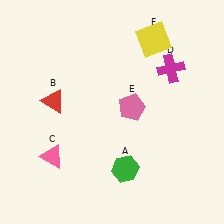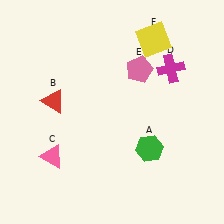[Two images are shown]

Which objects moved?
The objects that moved are: the green hexagon (A), the pink pentagon (E).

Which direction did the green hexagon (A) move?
The green hexagon (A) moved right.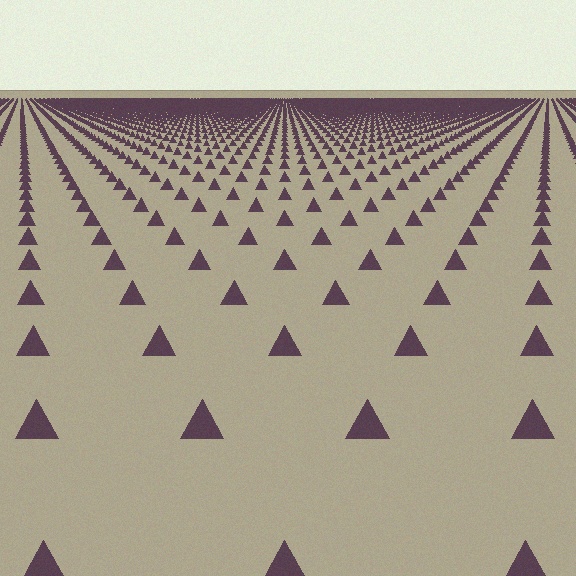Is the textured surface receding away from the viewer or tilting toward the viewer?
The surface is receding away from the viewer. Texture elements get smaller and denser toward the top.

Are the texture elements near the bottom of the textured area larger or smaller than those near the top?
Larger. Near the bottom, elements are closer to the viewer and appear at a bigger on-screen size.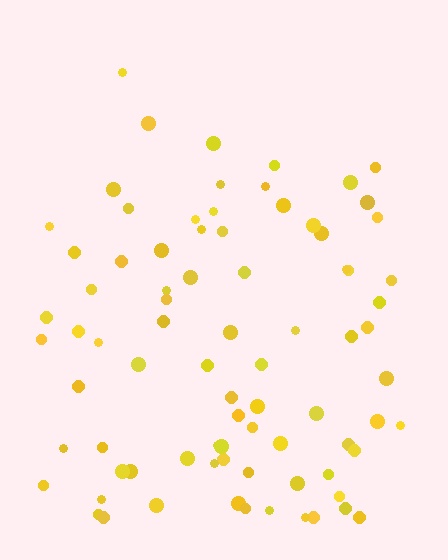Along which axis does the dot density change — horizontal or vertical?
Vertical.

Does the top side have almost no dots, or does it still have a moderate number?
Still a moderate number, just noticeably fewer than the bottom.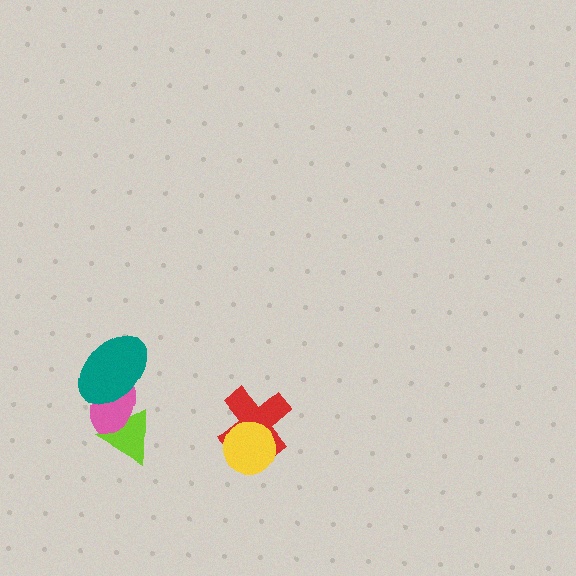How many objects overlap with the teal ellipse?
1 object overlaps with the teal ellipse.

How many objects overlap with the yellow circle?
1 object overlaps with the yellow circle.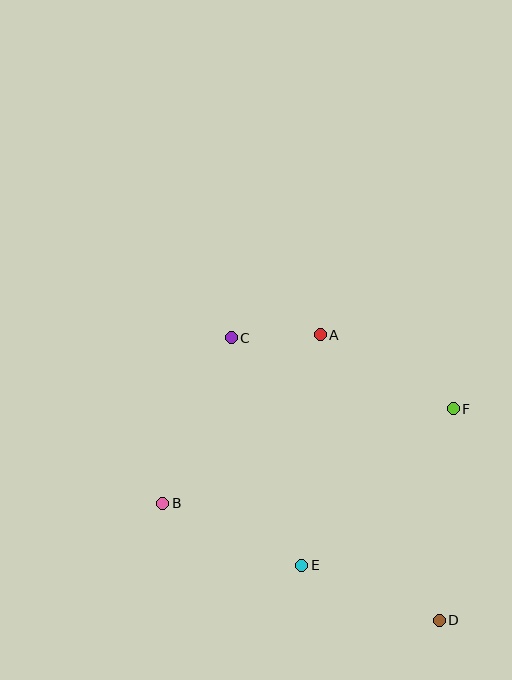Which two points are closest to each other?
Points A and C are closest to each other.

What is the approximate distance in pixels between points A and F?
The distance between A and F is approximately 152 pixels.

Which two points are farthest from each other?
Points C and D are farthest from each other.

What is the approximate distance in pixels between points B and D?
The distance between B and D is approximately 300 pixels.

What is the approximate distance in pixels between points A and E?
The distance between A and E is approximately 231 pixels.